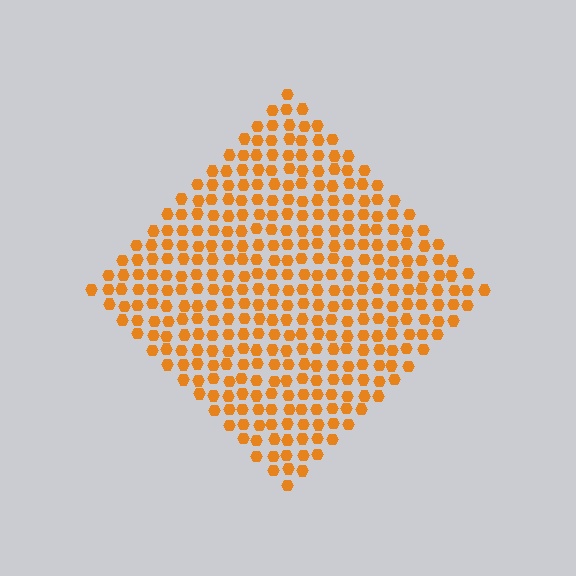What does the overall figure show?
The overall figure shows a diamond.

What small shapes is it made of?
It is made of small hexagons.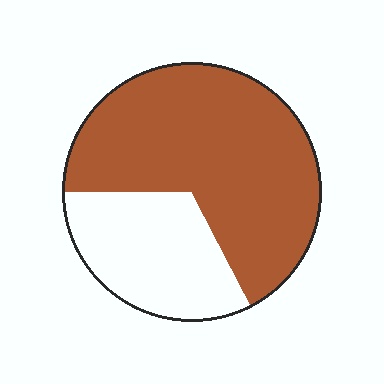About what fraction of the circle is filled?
About two thirds (2/3).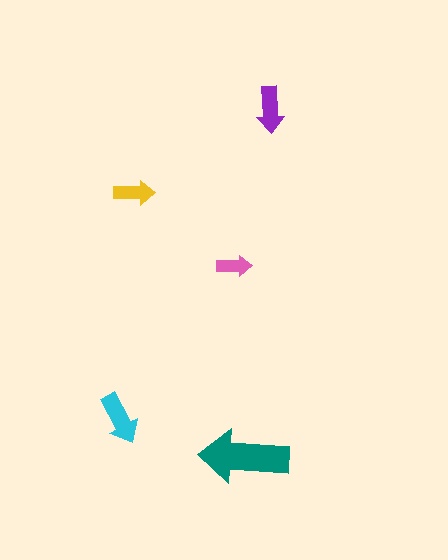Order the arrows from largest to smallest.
the teal one, the cyan one, the purple one, the yellow one, the pink one.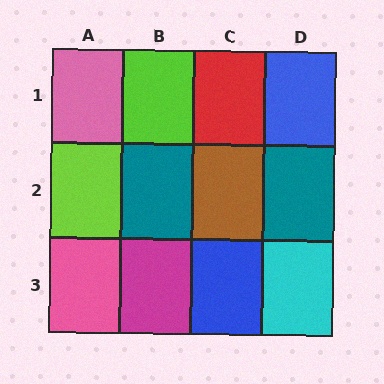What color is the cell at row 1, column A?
Pink.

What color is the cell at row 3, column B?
Magenta.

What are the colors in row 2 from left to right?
Lime, teal, brown, teal.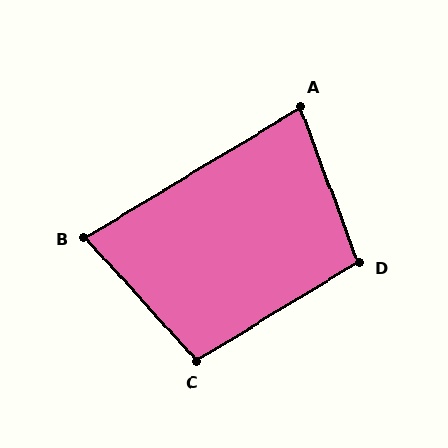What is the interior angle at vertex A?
Approximately 79 degrees (acute).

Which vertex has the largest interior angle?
D, at approximately 101 degrees.